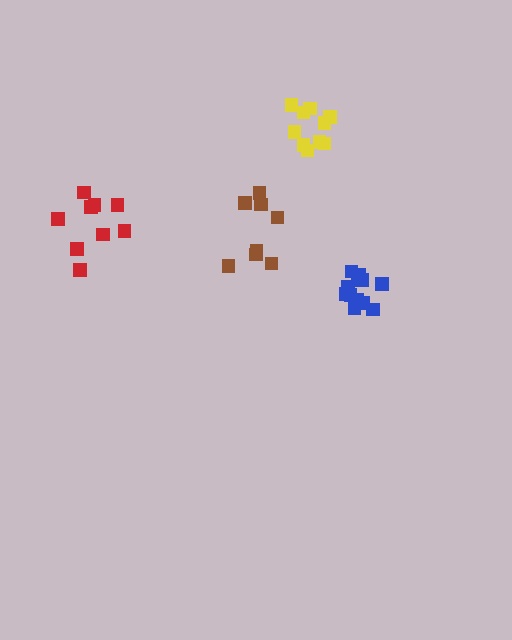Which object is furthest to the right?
The blue cluster is rightmost.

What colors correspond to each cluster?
The clusters are colored: blue, yellow, red, brown.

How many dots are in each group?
Group 1: 12 dots, Group 2: 10 dots, Group 3: 9 dots, Group 4: 8 dots (39 total).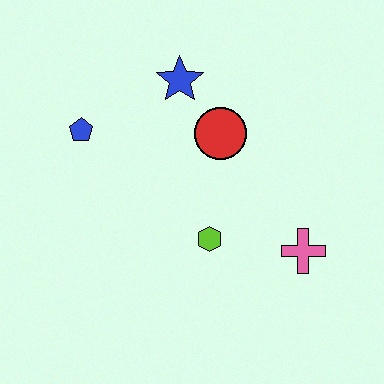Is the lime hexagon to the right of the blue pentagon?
Yes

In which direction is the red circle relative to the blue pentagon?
The red circle is to the right of the blue pentagon.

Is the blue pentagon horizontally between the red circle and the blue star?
No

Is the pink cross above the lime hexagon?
No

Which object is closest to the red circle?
The blue star is closest to the red circle.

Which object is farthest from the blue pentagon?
The pink cross is farthest from the blue pentagon.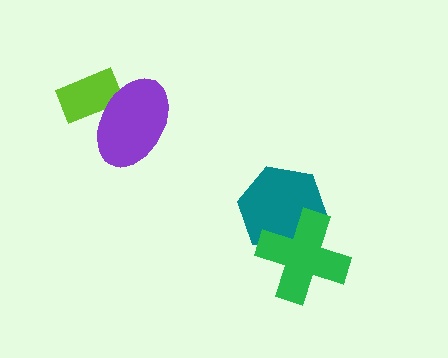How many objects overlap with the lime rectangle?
1 object overlaps with the lime rectangle.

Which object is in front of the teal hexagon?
The green cross is in front of the teal hexagon.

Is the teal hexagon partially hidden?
Yes, it is partially covered by another shape.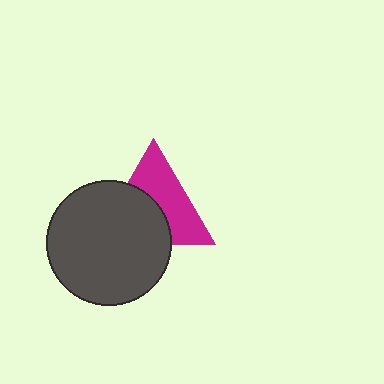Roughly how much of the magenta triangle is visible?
About half of it is visible (roughly 53%).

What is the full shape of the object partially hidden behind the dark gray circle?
The partially hidden object is a magenta triangle.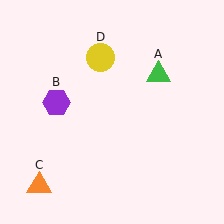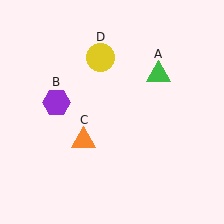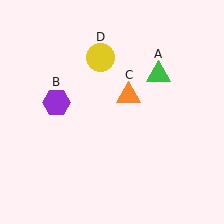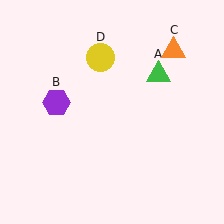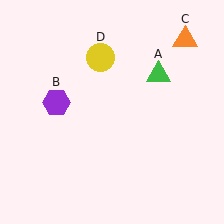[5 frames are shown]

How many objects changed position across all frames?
1 object changed position: orange triangle (object C).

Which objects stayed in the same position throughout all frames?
Green triangle (object A) and purple hexagon (object B) and yellow circle (object D) remained stationary.